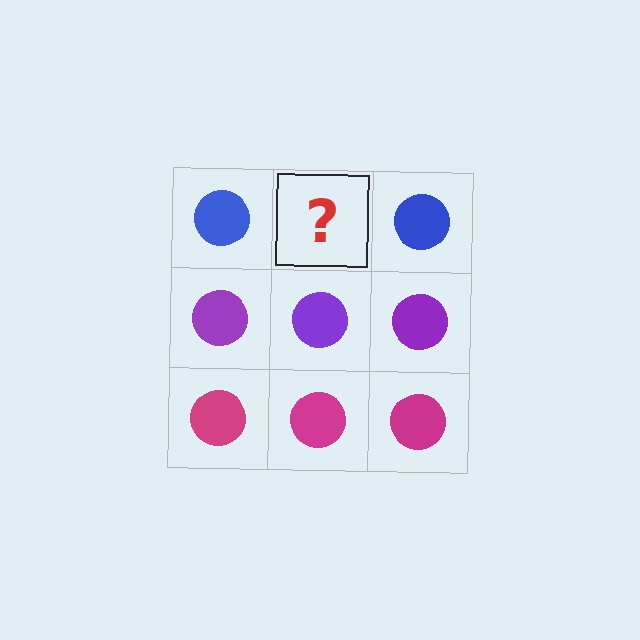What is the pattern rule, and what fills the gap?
The rule is that each row has a consistent color. The gap should be filled with a blue circle.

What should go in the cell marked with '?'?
The missing cell should contain a blue circle.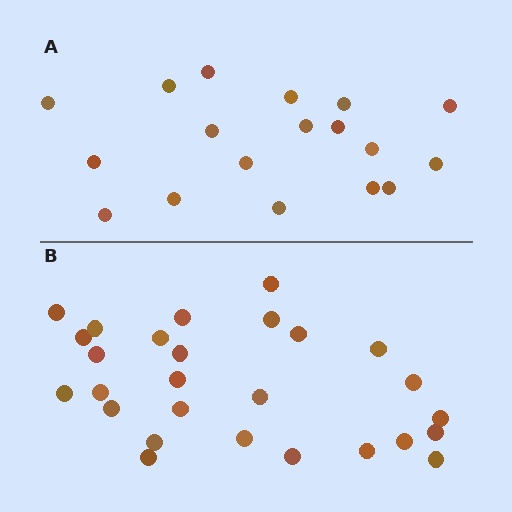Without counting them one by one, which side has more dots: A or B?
Region B (the bottom region) has more dots.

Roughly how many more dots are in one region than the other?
Region B has roughly 8 or so more dots than region A.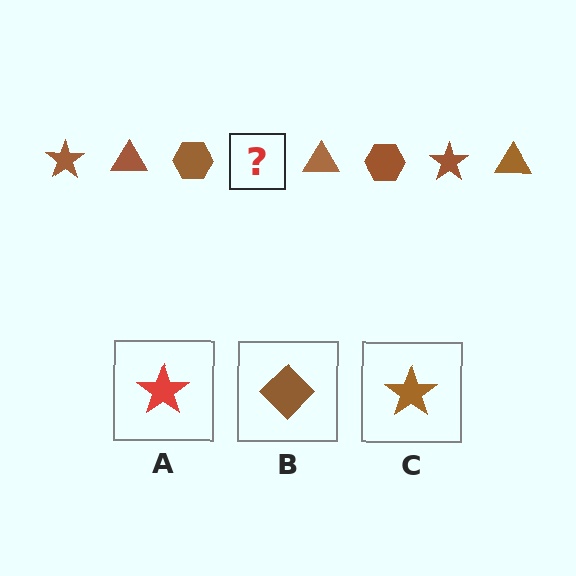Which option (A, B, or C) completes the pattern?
C.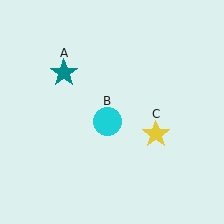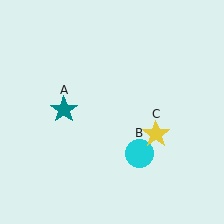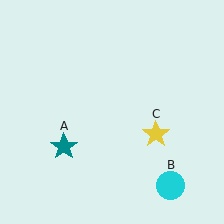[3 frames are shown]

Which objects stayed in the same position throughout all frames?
Yellow star (object C) remained stationary.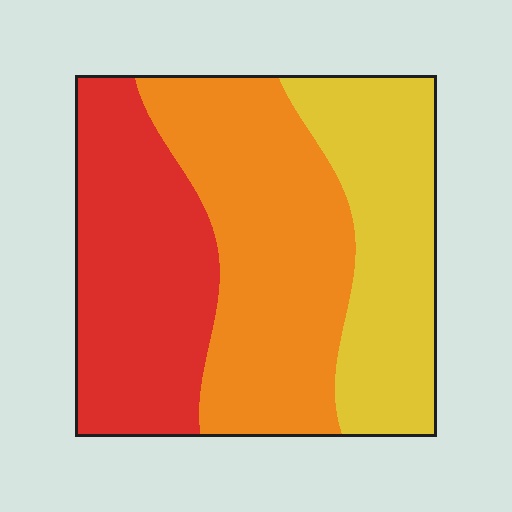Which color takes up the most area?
Orange, at roughly 40%.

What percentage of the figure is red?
Red takes up about one third (1/3) of the figure.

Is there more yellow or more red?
Red.